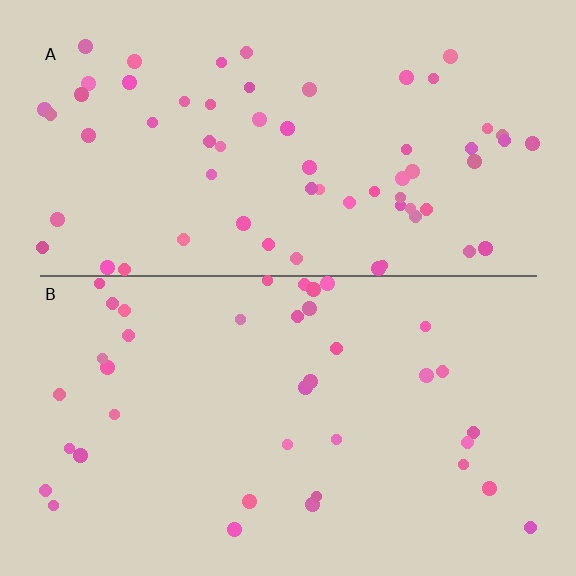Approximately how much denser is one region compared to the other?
Approximately 1.7× — region A over region B.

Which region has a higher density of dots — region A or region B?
A (the top).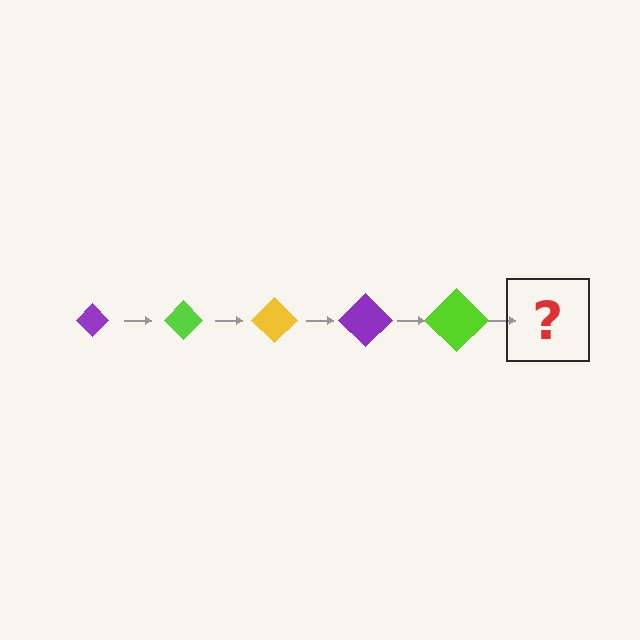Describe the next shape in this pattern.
It should be a yellow diamond, larger than the previous one.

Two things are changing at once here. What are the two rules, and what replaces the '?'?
The two rules are that the diamond grows larger each step and the color cycles through purple, lime, and yellow. The '?' should be a yellow diamond, larger than the previous one.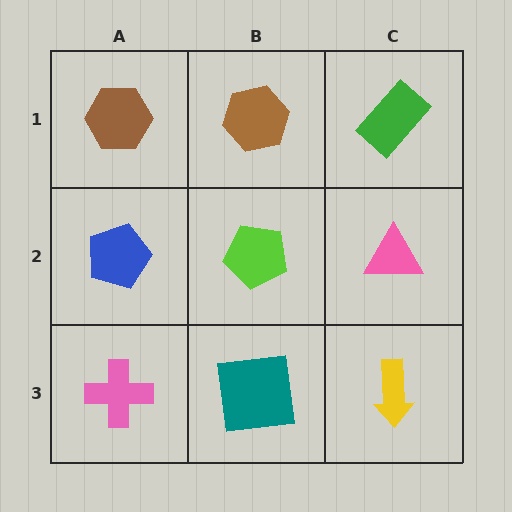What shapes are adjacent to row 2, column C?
A green rectangle (row 1, column C), a yellow arrow (row 3, column C), a lime pentagon (row 2, column B).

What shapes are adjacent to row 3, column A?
A blue pentagon (row 2, column A), a teal square (row 3, column B).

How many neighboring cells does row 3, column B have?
3.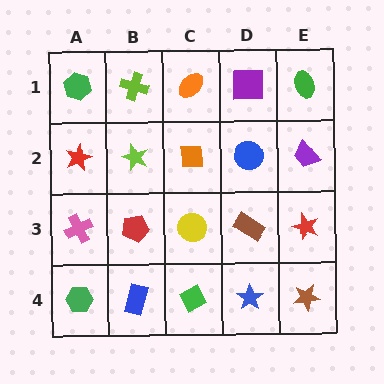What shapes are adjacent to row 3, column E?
A purple trapezoid (row 2, column E), a brown star (row 4, column E), a brown rectangle (row 3, column D).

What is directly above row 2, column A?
A green hexagon.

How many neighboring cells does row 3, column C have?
4.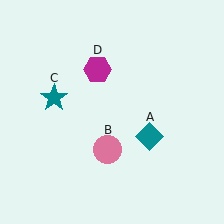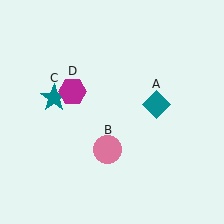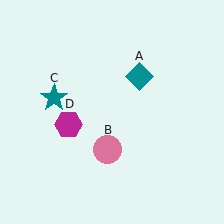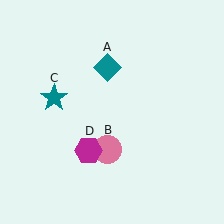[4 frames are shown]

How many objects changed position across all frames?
2 objects changed position: teal diamond (object A), magenta hexagon (object D).